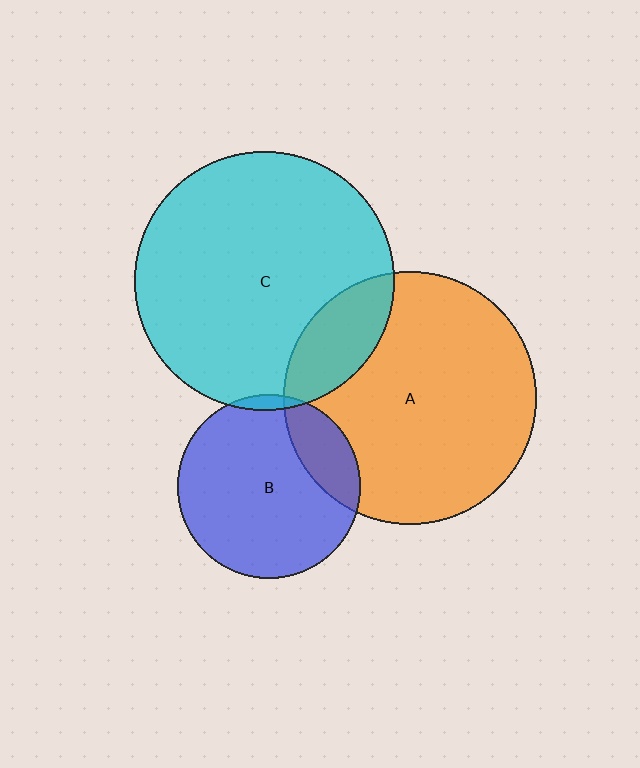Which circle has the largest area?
Circle C (cyan).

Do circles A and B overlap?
Yes.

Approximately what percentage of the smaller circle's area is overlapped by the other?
Approximately 20%.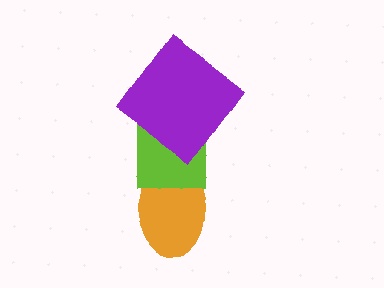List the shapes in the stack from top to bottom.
From top to bottom: the purple diamond, the lime square, the orange ellipse.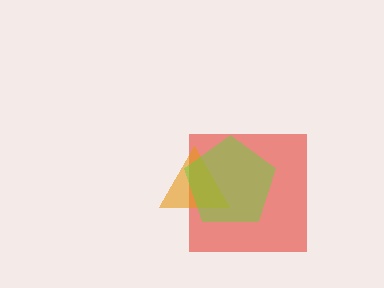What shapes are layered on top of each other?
The layered shapes are: a red square, an orange triangle, a lime pentagon.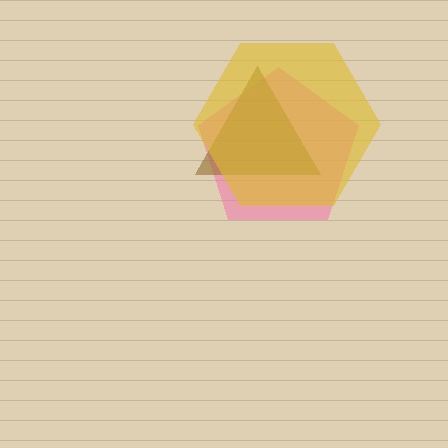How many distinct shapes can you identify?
There are 3 distinct shapes: a pink pentagon, a brown triangle, a yellow hexagon.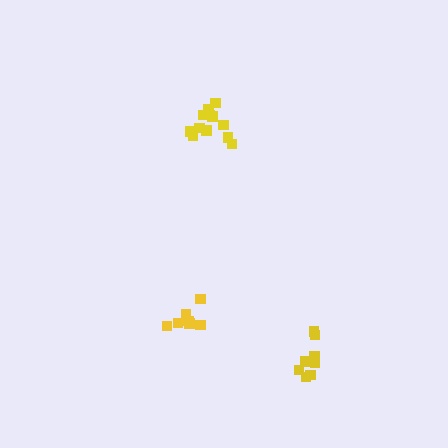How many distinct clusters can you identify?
There are 3 distinct clusters.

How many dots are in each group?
Group 1: 12 dots, Group 2: 8 dots, Group 3: 7 dots (27 total).